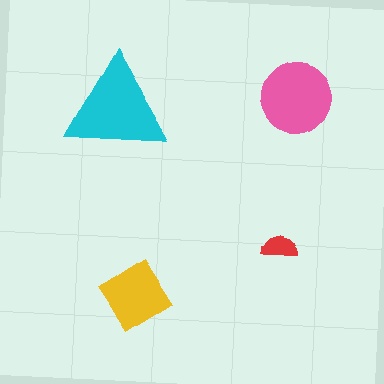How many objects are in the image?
There are 4 objects in the image.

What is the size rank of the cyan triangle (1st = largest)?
1st.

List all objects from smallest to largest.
The red semicircle, the yellow diamond, the pink circle, the cyan triangle.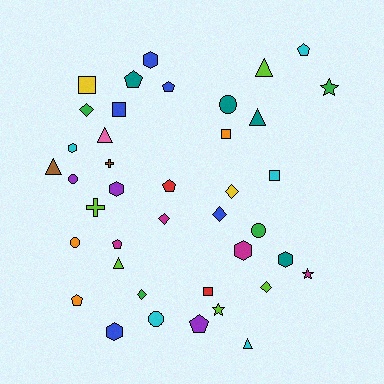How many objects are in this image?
There are 40 objects.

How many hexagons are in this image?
There are 6 hexagons.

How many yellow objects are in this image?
There are 2 yellow objects.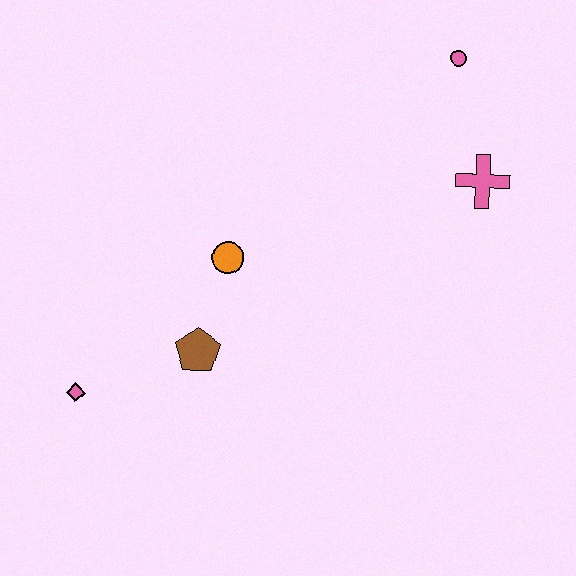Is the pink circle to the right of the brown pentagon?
Yes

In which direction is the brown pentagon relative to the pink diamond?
The brown pentagon is to the right of the pink diamond.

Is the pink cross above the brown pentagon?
Yes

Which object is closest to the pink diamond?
The brown pentagon is closest to the pink diamond.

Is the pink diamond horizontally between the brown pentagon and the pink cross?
No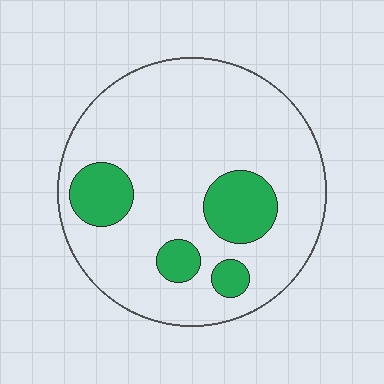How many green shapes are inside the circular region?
4.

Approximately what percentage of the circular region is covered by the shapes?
Approximately 20%.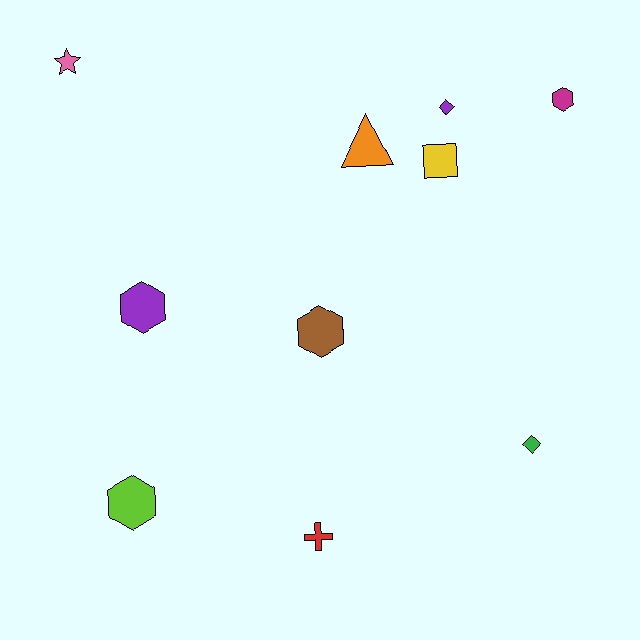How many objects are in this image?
There are 10 objects.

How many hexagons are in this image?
There are 4 hexagons.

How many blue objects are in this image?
There are no blue objects.